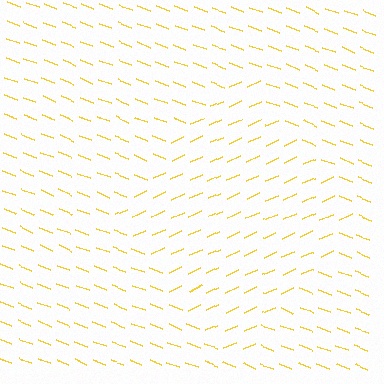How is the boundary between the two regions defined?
The boundary is defined purely by a change in line orientation (approximately 45 degrees difference). All lines are the same color and thickness.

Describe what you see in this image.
The image is filled with small yellow line segments. A diamond region in the image has lines oriented differently from the surrounding lines, creating a visible texture boundary.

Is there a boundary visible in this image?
Yes, there is a texture boundary formed by a change in line orientation.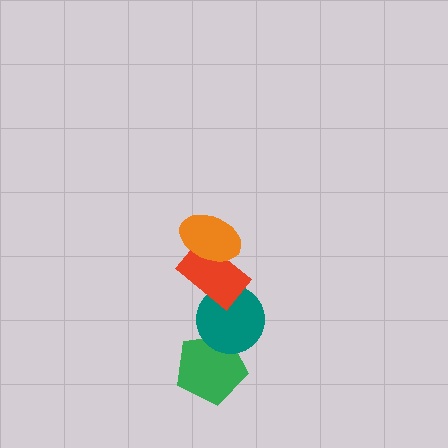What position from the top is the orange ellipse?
The orange ellipse is 1st from the top.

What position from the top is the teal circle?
The teal circle is 3rd from the top.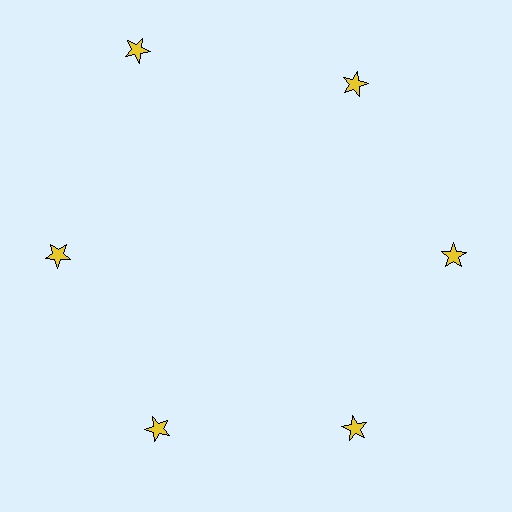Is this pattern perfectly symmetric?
No. The 6 yellow stars are arranged in a ring, but one element near the 11 o'clock position is pushed outward from the center, breaking the 6-fold rotational symmetry.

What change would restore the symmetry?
The symmetry would be restored by moving it inward, back onto the ring so that all 6 stars sit at equal angles and equal distance from the center.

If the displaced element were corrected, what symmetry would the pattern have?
It would have 6-fold rotational symmetry — the pattern would map onto itself every 60 degrees.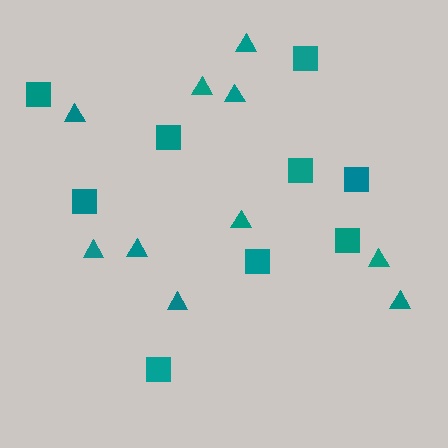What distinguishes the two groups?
There are 2 groups: one group of squares (9) and one group of triangles (10).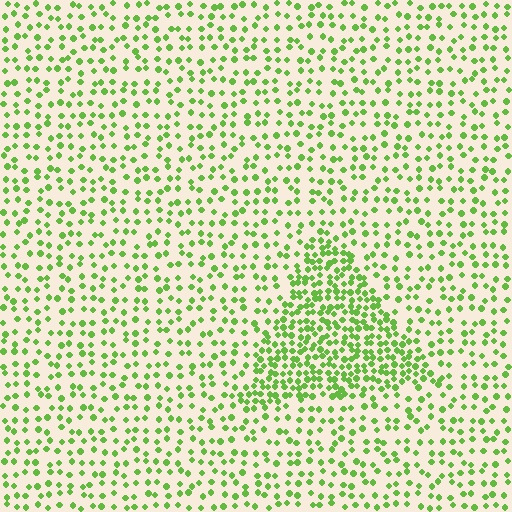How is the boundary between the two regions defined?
The boundary is defined by a change in element density (approximately 2.2x ratio). All elements are the same color, size, and shape.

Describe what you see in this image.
The image contains small lime elements arranged at two different densities. A triangle-shaped region is visible where the elements are more densely packed than the surrounding area.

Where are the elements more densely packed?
The elements are more densely packed inside the triangle boundary.